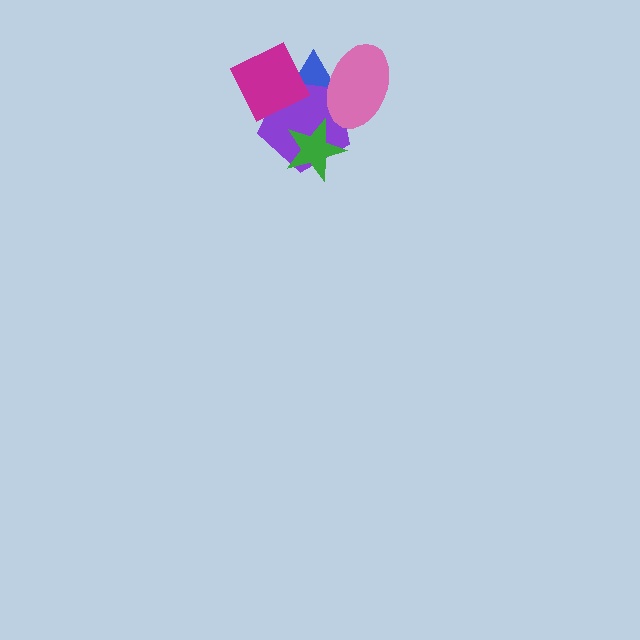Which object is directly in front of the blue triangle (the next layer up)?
The purple pentagon is directly in front of the blue triangle.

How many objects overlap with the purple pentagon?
4 objects overlap with the purple pentagon.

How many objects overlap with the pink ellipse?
2 objects overlap with the pink ellipse.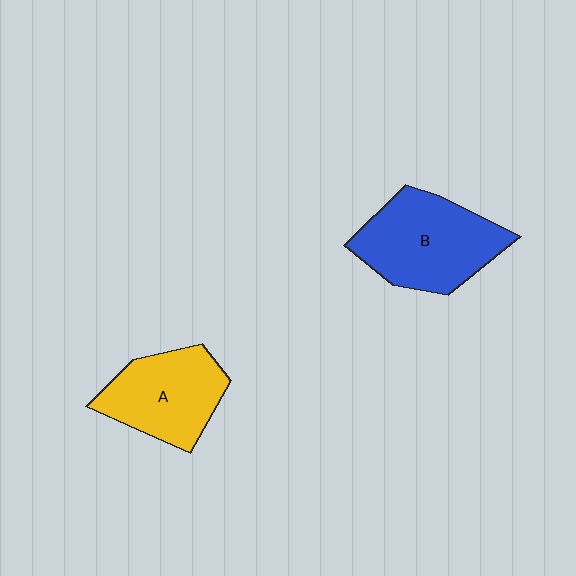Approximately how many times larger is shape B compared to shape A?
Approximately 1.2 times.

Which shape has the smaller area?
Shape A (yellow).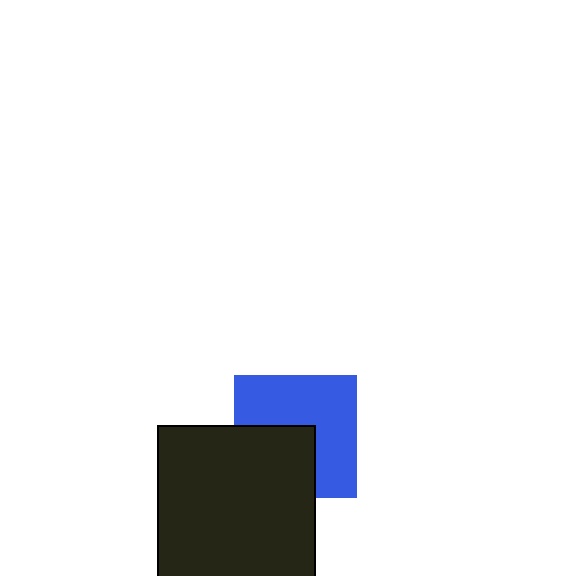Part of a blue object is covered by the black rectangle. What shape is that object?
It is a square.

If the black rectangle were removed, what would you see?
You would see the complete blue square.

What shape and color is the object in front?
The object in front is a black rectangle.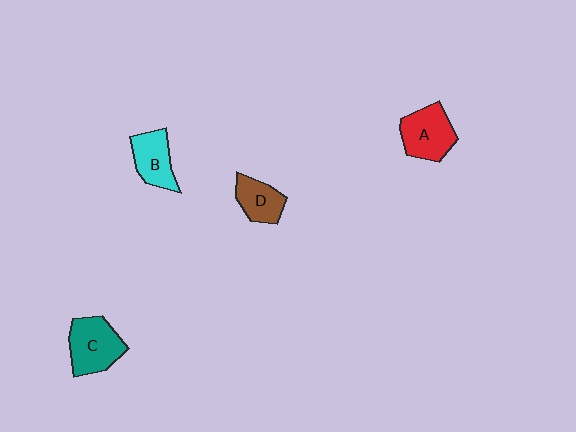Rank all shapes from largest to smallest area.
From largest to smallest: C (teal), A (red), B (cyan), D (brown).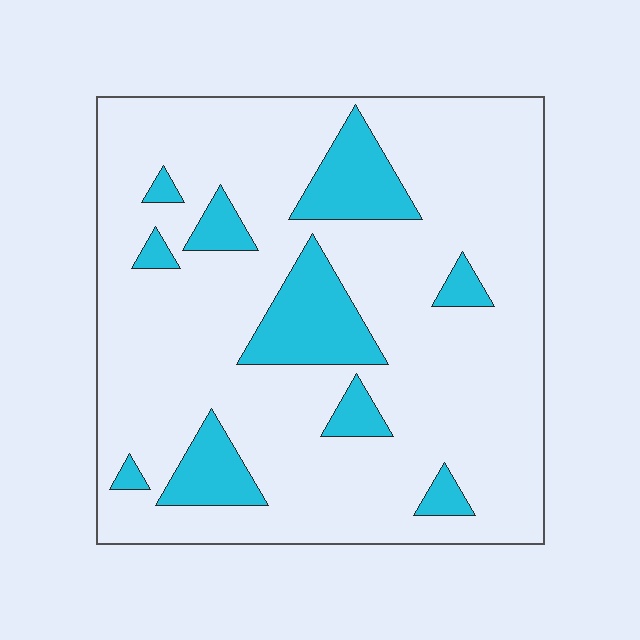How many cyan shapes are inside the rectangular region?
10.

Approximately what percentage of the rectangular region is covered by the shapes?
Approximately 15%.